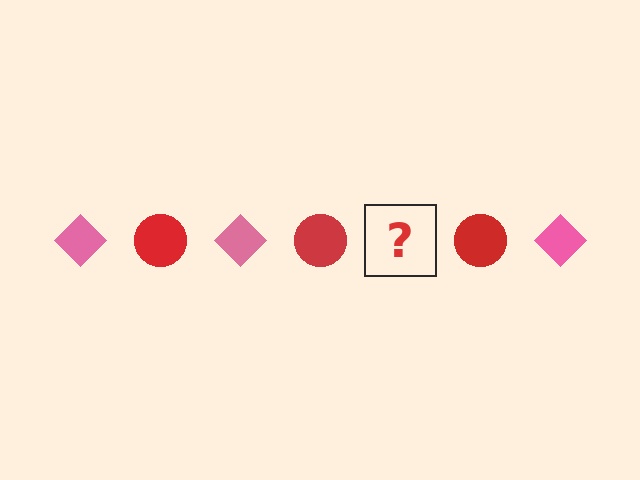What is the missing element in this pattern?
The missing element is a pink diamond.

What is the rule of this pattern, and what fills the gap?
The rule is that the pattern alternates between pink diamond and red circle. The gap should be filled with a pink diamond.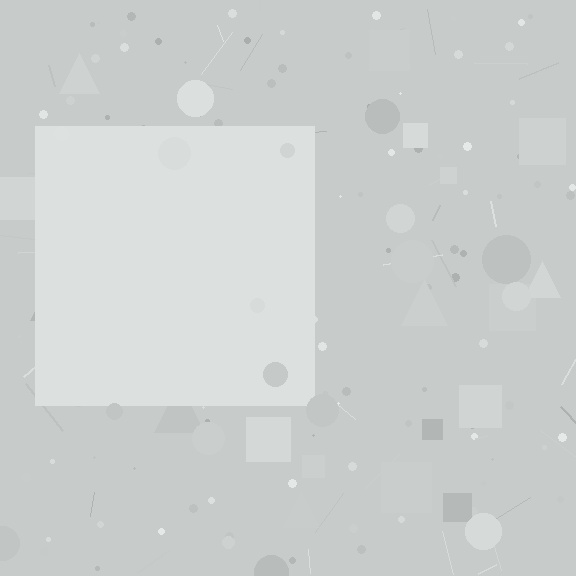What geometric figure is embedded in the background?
A square is embedded in the background.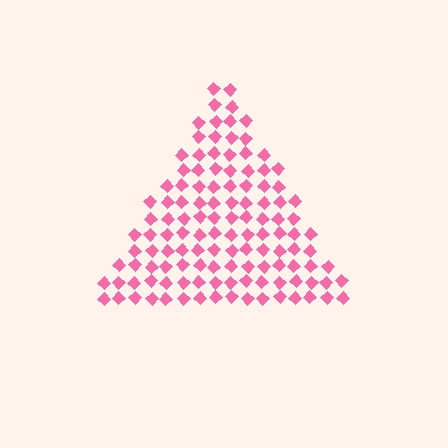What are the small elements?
The small elements are diamonds.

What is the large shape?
The large shape is a triangle.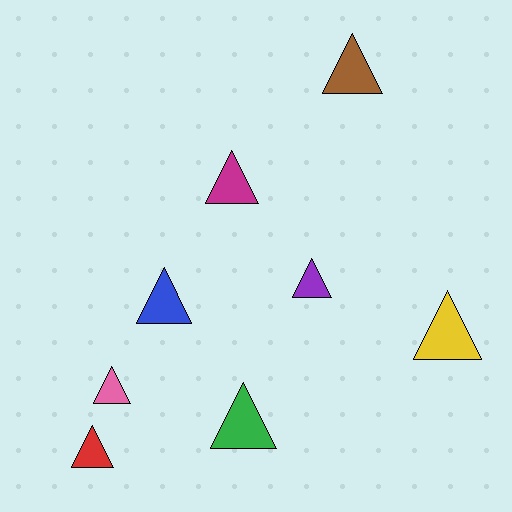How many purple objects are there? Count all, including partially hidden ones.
There is 1 purple object.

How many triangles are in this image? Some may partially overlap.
There are 8 triangles.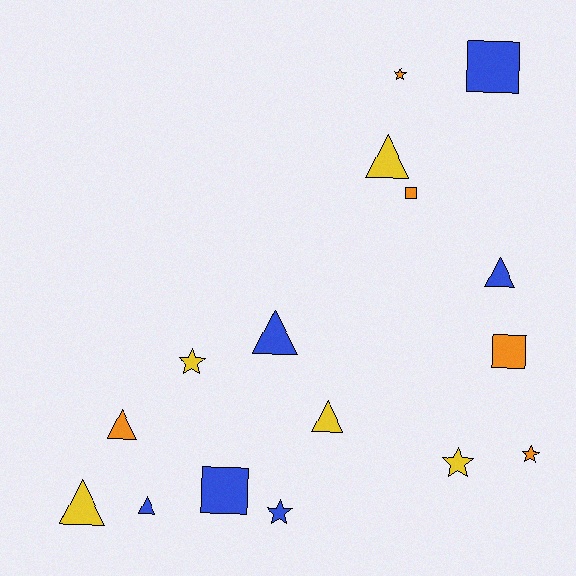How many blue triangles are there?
There are 3 blue triangles.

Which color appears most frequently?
Blue, with 6 objects.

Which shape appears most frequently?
Triangle, with 7 objects.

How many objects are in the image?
There are 16 objects.